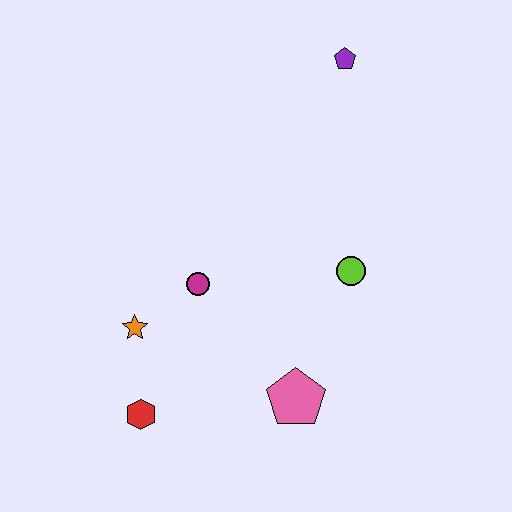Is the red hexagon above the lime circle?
No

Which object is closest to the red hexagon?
The orange star is closest to the red hexagon.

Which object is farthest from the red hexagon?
The purple pentagon is farthest from the red hexagon.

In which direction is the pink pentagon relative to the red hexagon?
The pink pentagon is to the right of the red hexagon.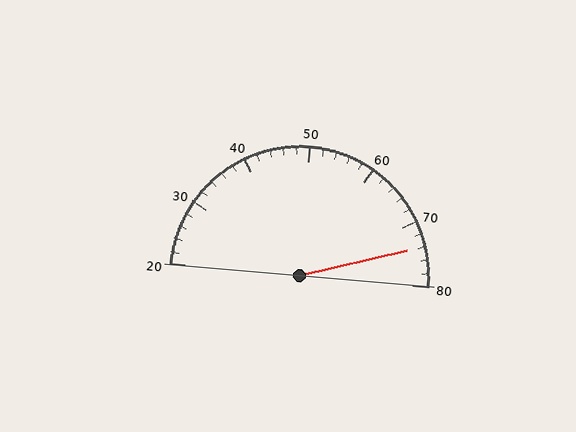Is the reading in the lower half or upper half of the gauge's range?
The reading is in the upper half of the range (20 to 80).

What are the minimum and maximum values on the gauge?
The gauge ranges from 20 to 80.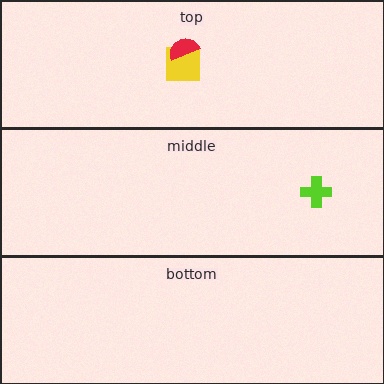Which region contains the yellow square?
The top region.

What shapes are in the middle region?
The lime cross.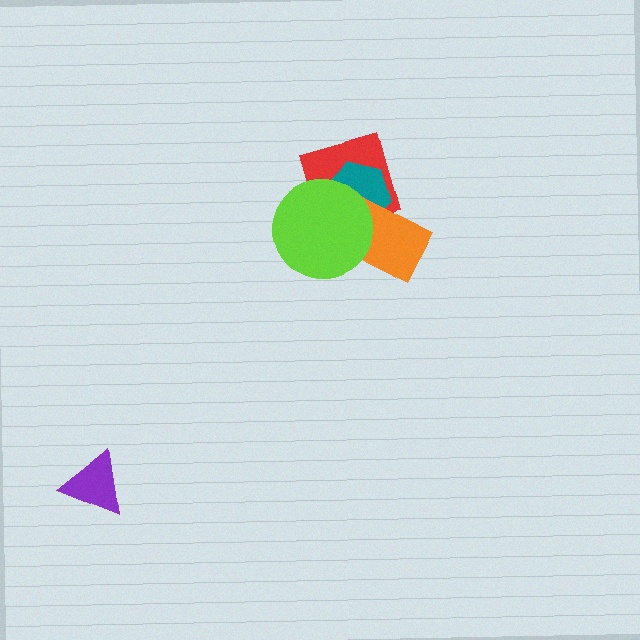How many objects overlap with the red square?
3 objects overlap with the red square.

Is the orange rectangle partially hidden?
Yes, it is partially covered by another shape.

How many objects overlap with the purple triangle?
0 objects overlap with the purple triangle.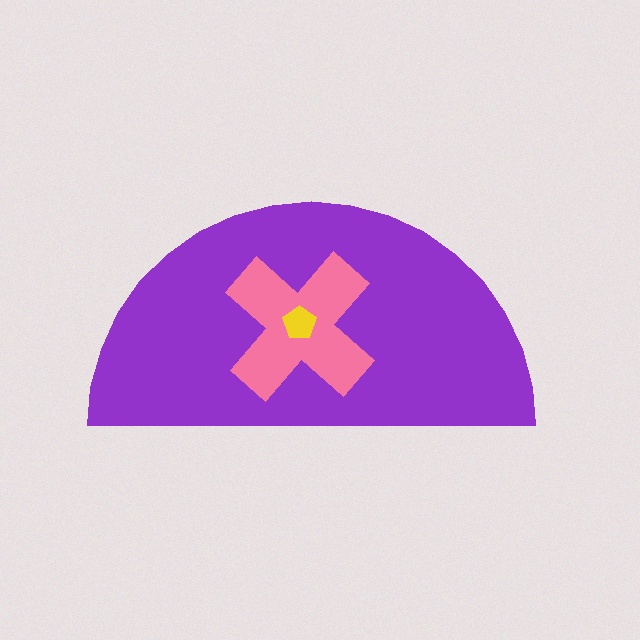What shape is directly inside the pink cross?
The yellow pentagon.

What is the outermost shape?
The purple semicircle.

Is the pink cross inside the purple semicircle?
Yes.